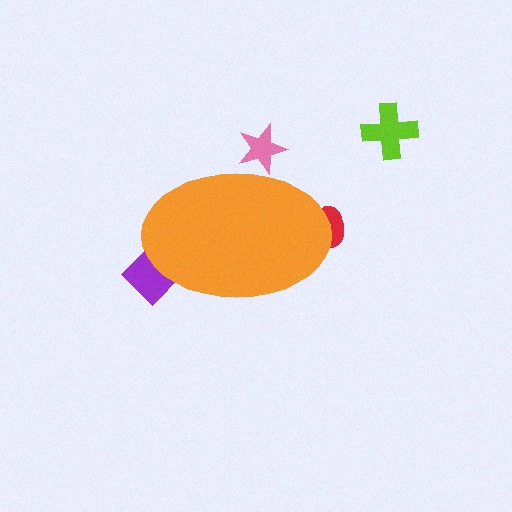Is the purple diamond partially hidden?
Yes, the purple diamond is partially hidden behind the orange ellipse.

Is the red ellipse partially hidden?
Yes, the red ellipse is partially hidden behind the orange ellipse.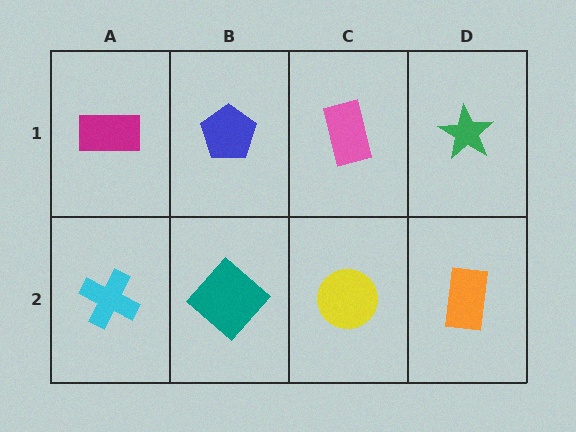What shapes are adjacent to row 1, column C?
A yellow circle (row 2, column C), a blue pentagon (row 1, column B), a green star (row 1, column D).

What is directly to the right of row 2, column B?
A yellow circle.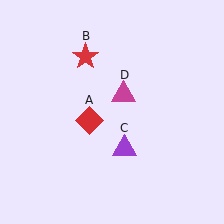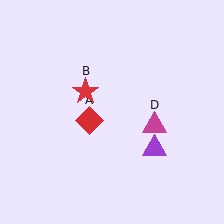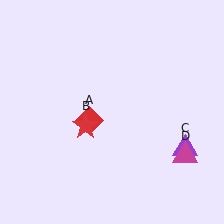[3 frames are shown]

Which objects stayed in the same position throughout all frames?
Red diamond (object A) remained stationary.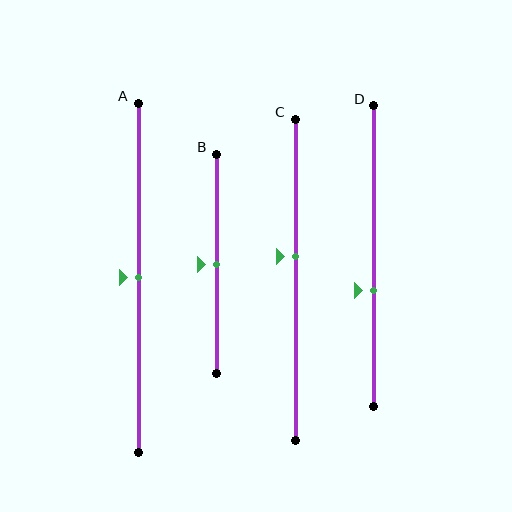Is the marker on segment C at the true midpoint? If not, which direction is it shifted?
No, the marker on segment C is shifted upward by about 7% of the segment length.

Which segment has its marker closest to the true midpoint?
Segment A has its marker closest to the true midpoint.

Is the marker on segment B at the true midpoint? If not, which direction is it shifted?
Yes, the marker on segment B is at the true midpoint.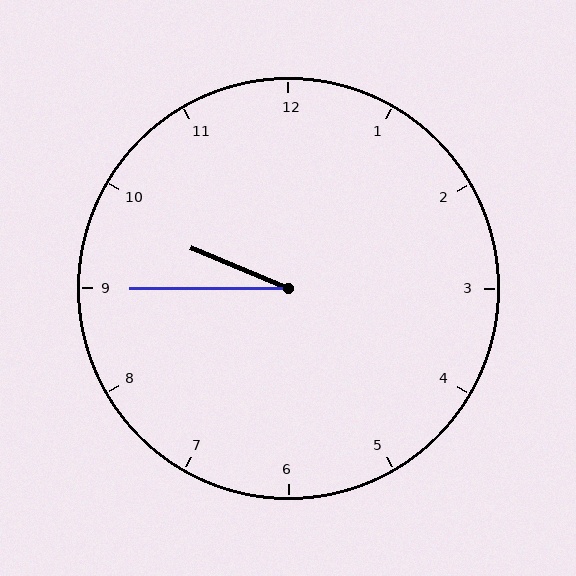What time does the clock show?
9:45.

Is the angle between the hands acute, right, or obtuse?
It is acute.